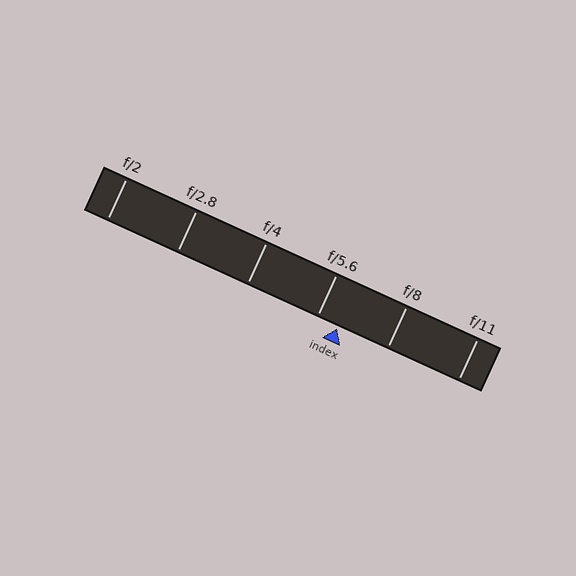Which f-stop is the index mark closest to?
The index mark is closest to f/5.6.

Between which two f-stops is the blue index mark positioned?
The index mark is between f/5.6 and f/8.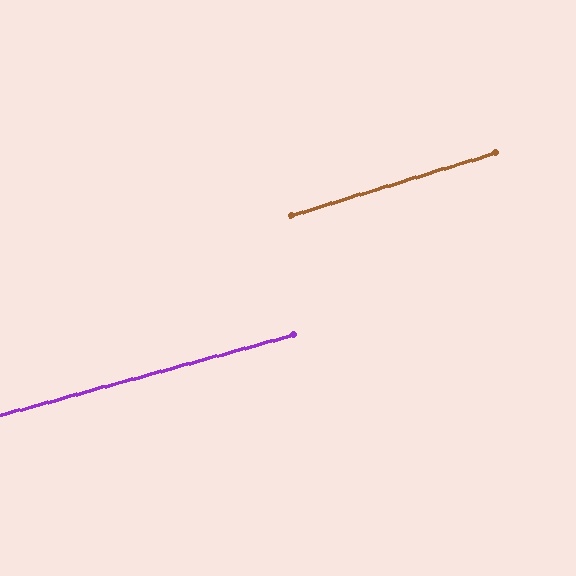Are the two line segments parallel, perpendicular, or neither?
Parallel — their directions differ by only 1.8°.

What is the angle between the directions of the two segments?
Approximately 2 degrees.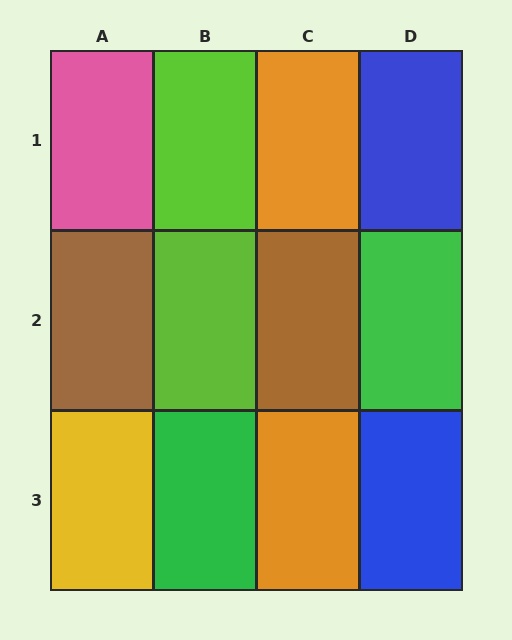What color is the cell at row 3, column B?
Green.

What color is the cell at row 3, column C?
Orange.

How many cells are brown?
2 cells are brown.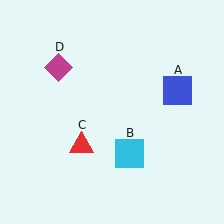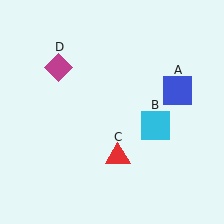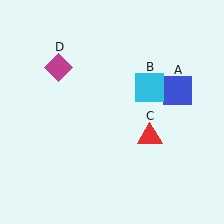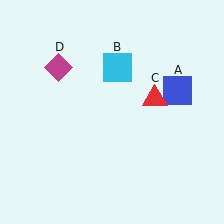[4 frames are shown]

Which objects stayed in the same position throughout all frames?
Blue square (object A) and magenta diamond (object D) remained stationary.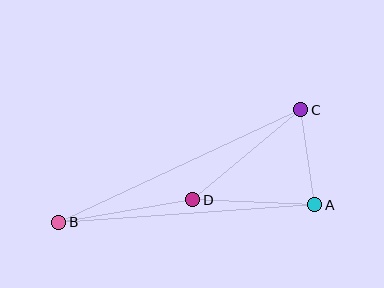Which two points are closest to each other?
Points A and C are closest to each other.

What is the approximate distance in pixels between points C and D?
The distance between C and D is approximately 141 pixels.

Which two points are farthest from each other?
Points B and C are farthest from each other.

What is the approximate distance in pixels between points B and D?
The distance between B and D is approximately 136 pixels.